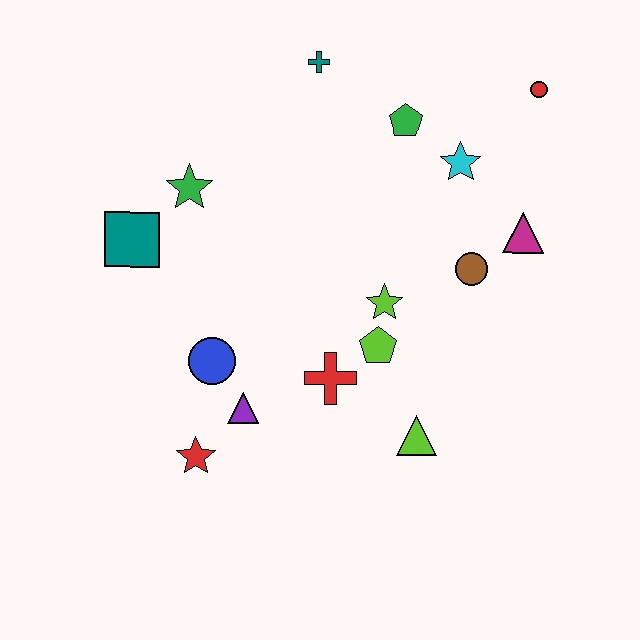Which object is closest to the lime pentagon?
The lime star is closest to the lime pentagon.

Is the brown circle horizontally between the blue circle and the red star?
No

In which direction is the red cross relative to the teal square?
The red cross is to the right of the teal square.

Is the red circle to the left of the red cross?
No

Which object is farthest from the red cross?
The red circle is farthest from the red cross.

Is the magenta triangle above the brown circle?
Yes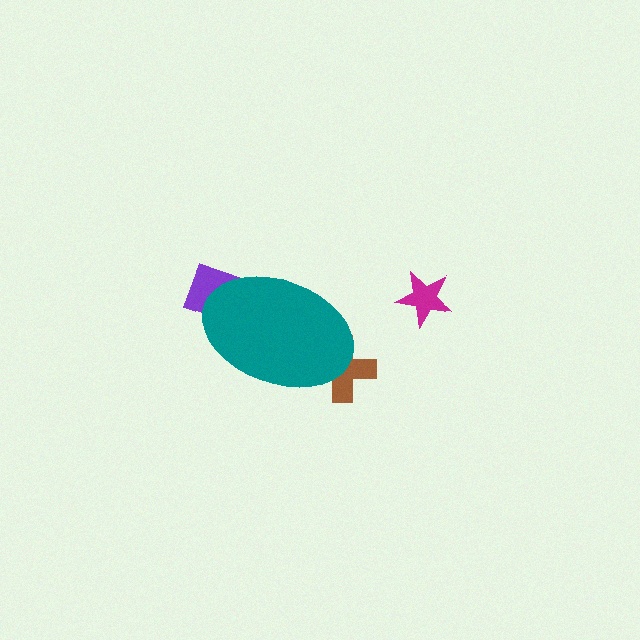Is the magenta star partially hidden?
No, the magenta star is fully visible.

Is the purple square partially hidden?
Yes, the purple square is partially hidden behind the teal ellipse.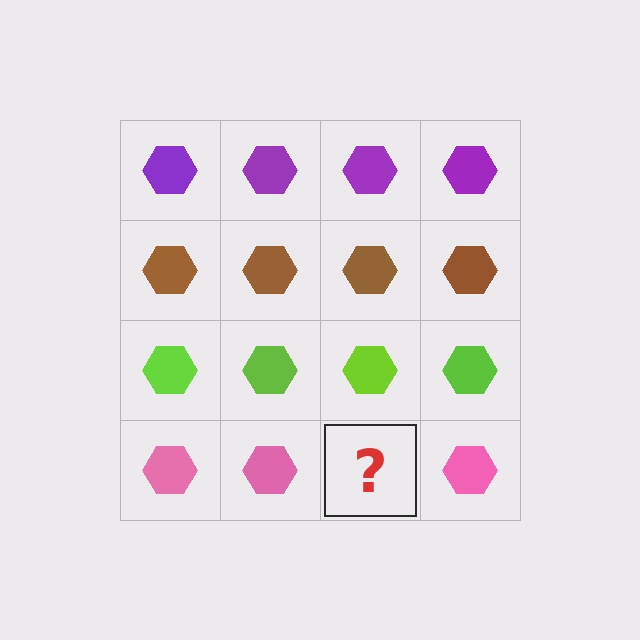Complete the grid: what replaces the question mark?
The question mark should be replaced with a pink hexagon.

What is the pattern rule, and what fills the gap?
The rule is that each row has a consistent color. The gap should be filled with a pink hexagon.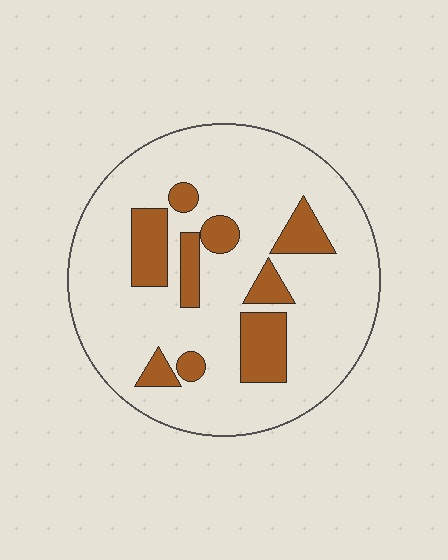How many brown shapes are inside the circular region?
9.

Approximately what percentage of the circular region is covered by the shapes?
Approximately 20%.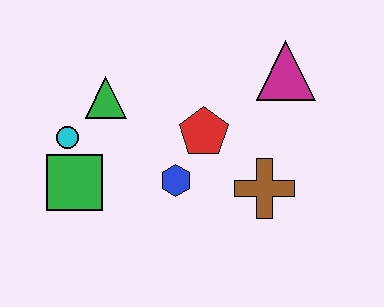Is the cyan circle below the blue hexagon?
No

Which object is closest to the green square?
The cyan circle is closest to the green square.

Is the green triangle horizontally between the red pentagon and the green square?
Yes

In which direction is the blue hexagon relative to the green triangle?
The blue hexagon is below the green triangle.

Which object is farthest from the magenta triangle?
The green square is farthest from the magenta triangle.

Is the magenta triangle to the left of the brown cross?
No